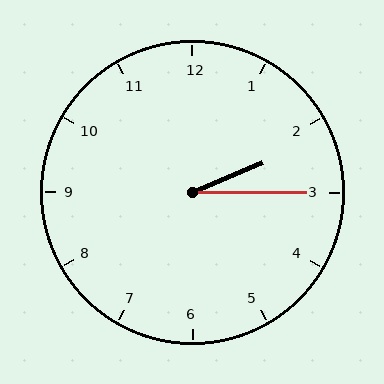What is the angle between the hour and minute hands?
Approximately 22 degrees.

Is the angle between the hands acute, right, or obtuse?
It is acute.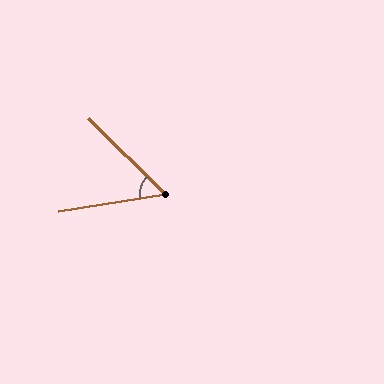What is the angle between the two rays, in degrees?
Approximately 53 degrees.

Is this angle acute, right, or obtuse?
It is acute.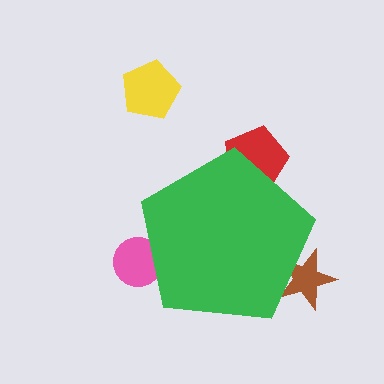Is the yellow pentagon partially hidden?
No, the yellow pentagon is fully visible.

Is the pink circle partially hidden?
Yes, the pink circle is partially hidden behind the green pentagon.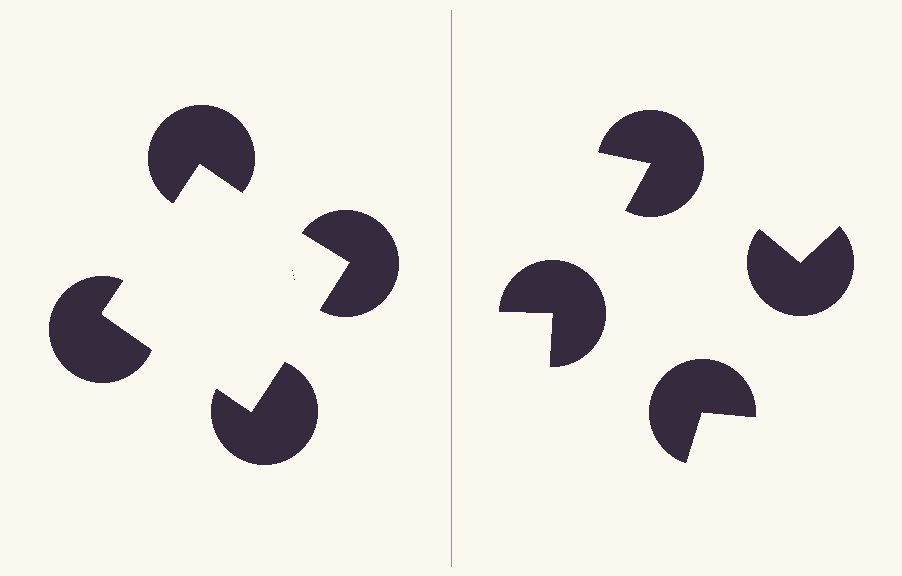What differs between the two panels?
The pac-man discs are positioned identically on both sides; only the wedge orientations differ. On the left they align to a square; on the right they are misaligned.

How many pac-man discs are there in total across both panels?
8 — 4 on each side.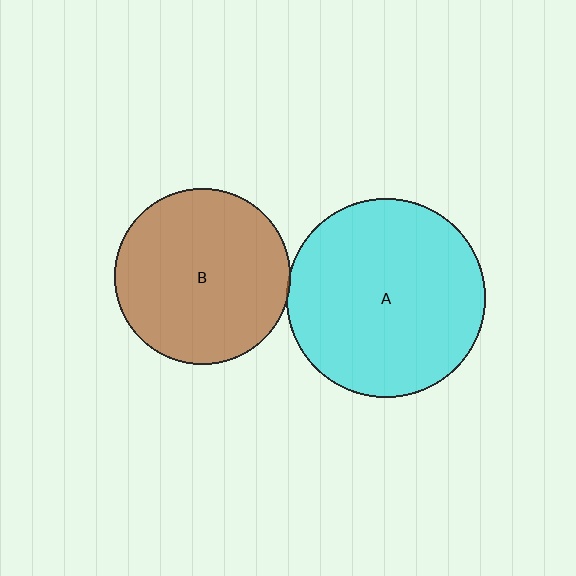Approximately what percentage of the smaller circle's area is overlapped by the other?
Approximately 5%.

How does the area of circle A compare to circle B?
Approximately 1.3 times.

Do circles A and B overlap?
Yes.